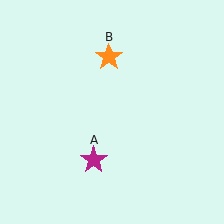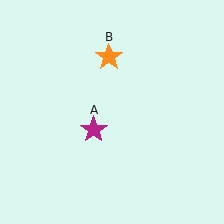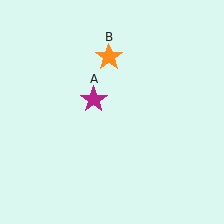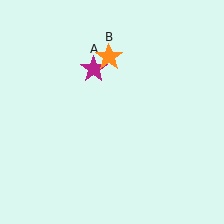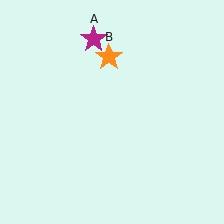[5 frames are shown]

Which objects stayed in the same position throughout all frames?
Orange star (object B) remained stationary.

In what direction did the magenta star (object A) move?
The magenta star (object A) moved up.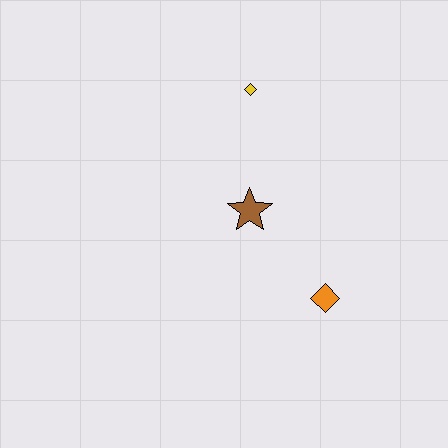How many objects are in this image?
There are 3 objects.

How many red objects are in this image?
There are no red objects.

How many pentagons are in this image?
There are no pentagons.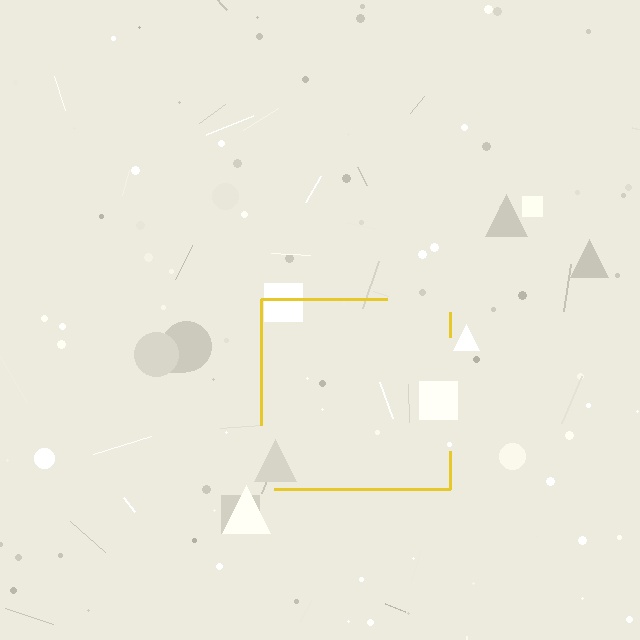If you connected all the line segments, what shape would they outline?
They would outline a square.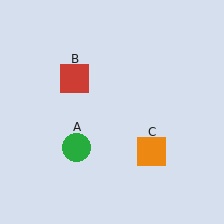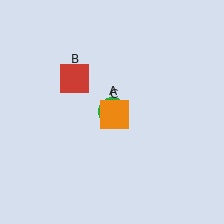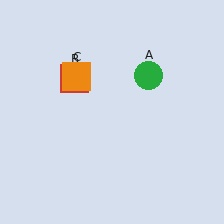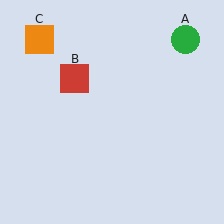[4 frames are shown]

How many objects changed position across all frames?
2 objects changed position: green circle (object A), orange square (object C).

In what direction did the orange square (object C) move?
The orange square (object C) moved up and to the left.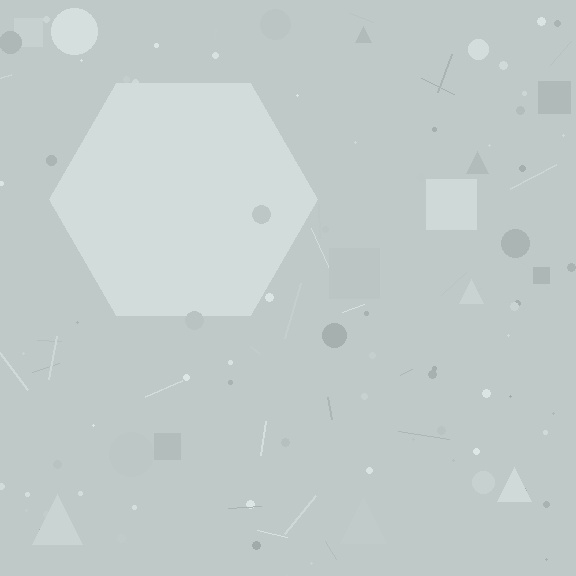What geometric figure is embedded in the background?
A hexagon is embedded in the background.